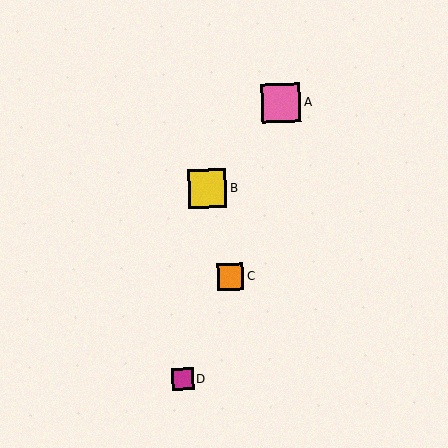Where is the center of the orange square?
The center of the orange square is at (230, 277).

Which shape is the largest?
The pink square (labeled A) is the largest.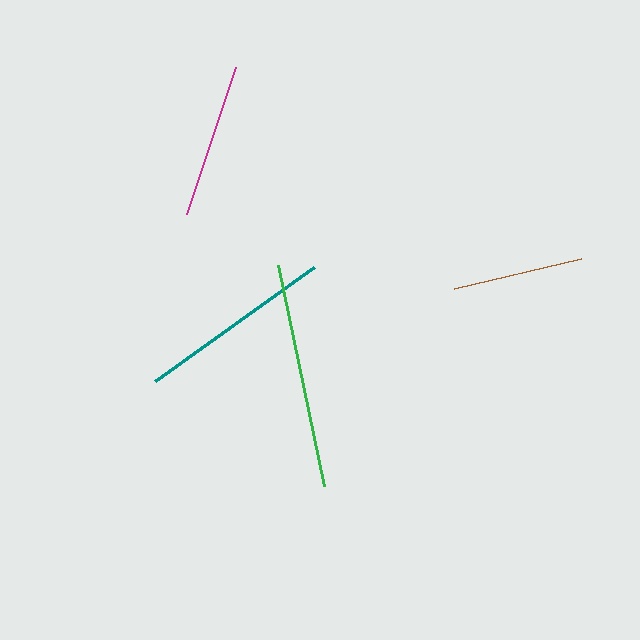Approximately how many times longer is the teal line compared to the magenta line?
The teal line is approximately 1.3 times the length of the magenta line.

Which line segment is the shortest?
The brown line is the shortest at approximately 130 pixels.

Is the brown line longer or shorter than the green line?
The green line is longer than the brown line.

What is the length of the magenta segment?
The magenta segment is approximately 155 pixels long.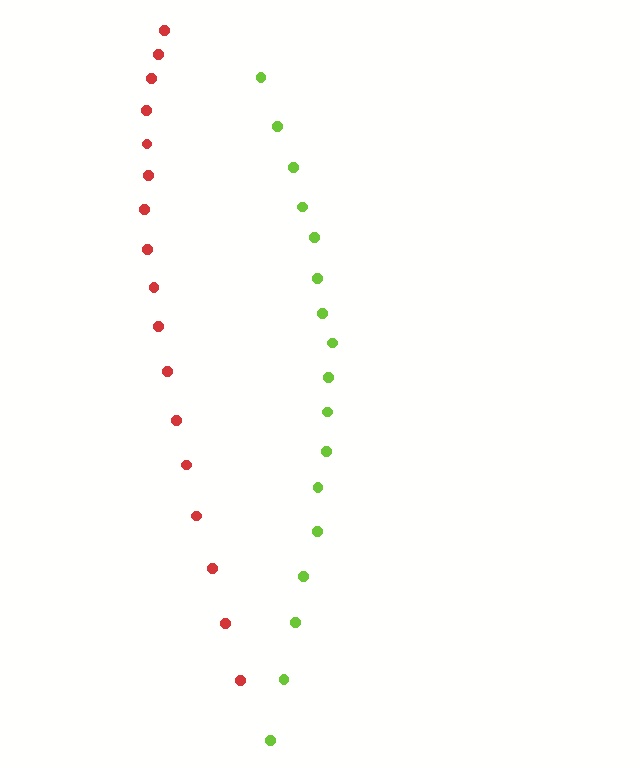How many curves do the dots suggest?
There are 2 distinct paths.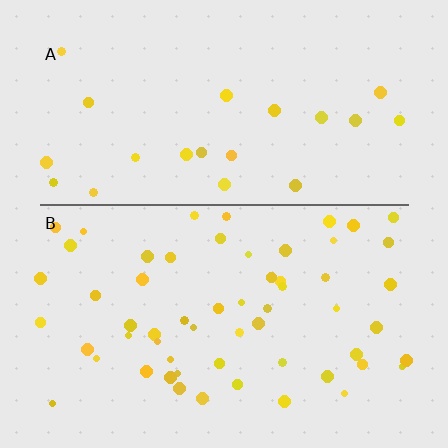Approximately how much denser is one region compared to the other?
Approximately 2.6× — region B over region A.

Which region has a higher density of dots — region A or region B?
B (the bottom).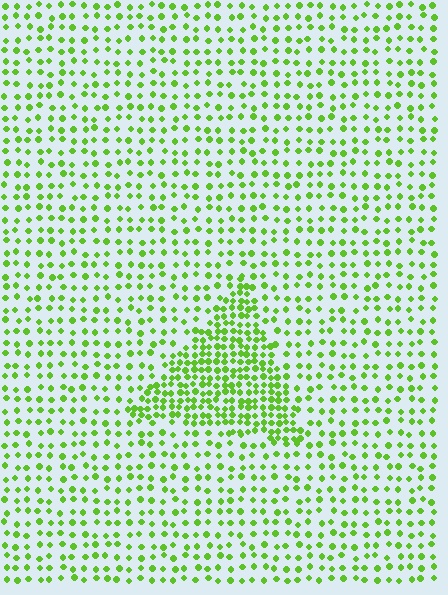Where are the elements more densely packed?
The elements are more densely packed inside the triangle boundary.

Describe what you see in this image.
The image contains small lime elements arranged at two different densities. A triangle-shaped region is visible where the elements are more densely packed than the surrounding area.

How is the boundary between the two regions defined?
The boundary is defined by a change in element density (approximately 2.2x ratio). All elements are the same color, size, and shape.